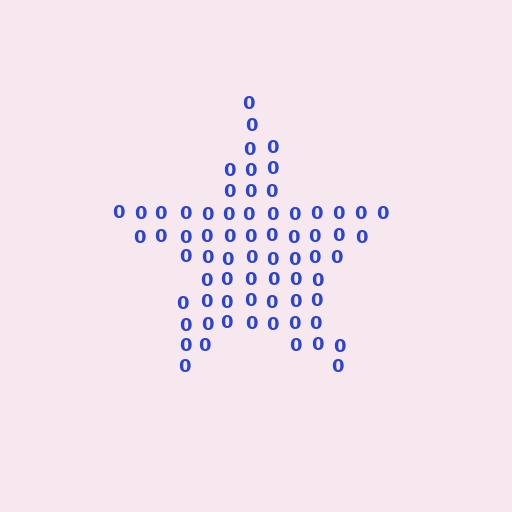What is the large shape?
The large shape is a star.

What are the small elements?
The small elements are digit 0's.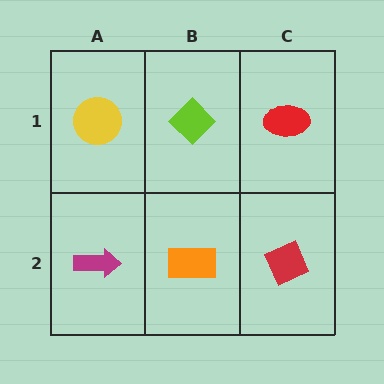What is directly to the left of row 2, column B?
A magenta arrow.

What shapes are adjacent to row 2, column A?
A yellow circle (row 1, column A), an orange rectangle (row 2, column B).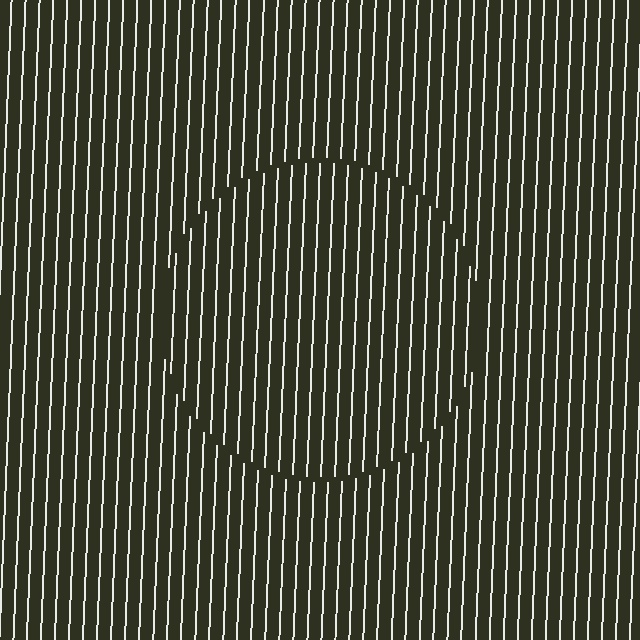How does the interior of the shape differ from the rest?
The interior of the shape contains the same grating, shifted by half a period — the contour is defined by the phase discontinuity where line-ends from the inner and outer gratings abut.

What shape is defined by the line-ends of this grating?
An illusory circle. The interior of the shape contains the same grating, shifted by half a period — the contour is defined by the phase discontinuity where line-ends from the inner and outer gratings abut.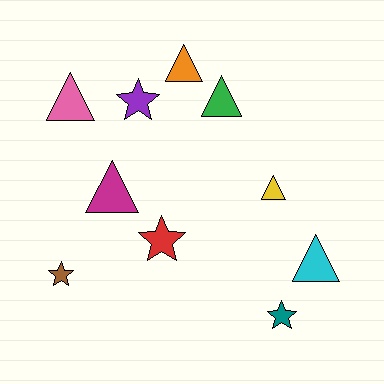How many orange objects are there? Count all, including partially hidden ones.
There is 1 orange object.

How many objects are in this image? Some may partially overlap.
There are 10 objects.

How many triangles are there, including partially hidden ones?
There are 6 triangles.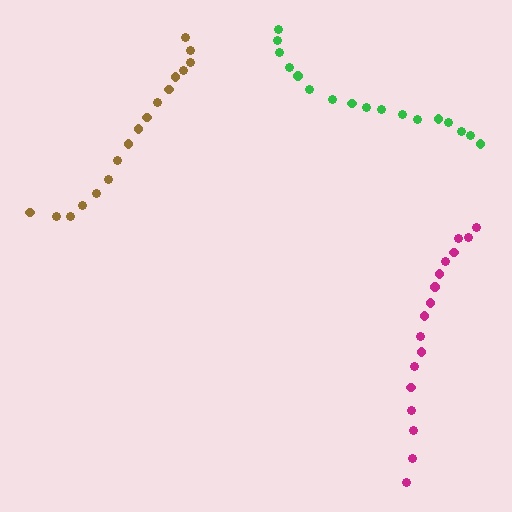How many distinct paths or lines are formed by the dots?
There are 3 distinct paths.